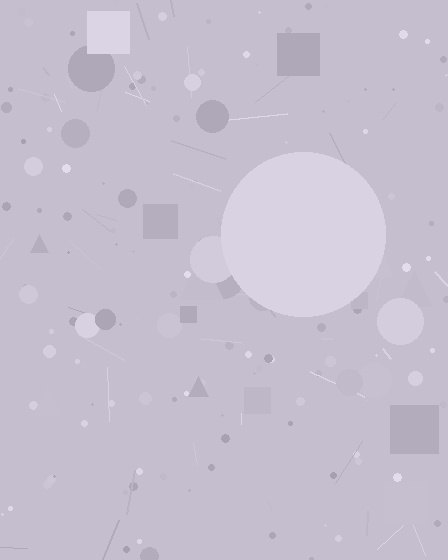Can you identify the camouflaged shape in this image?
The camouflaged shape is a circle.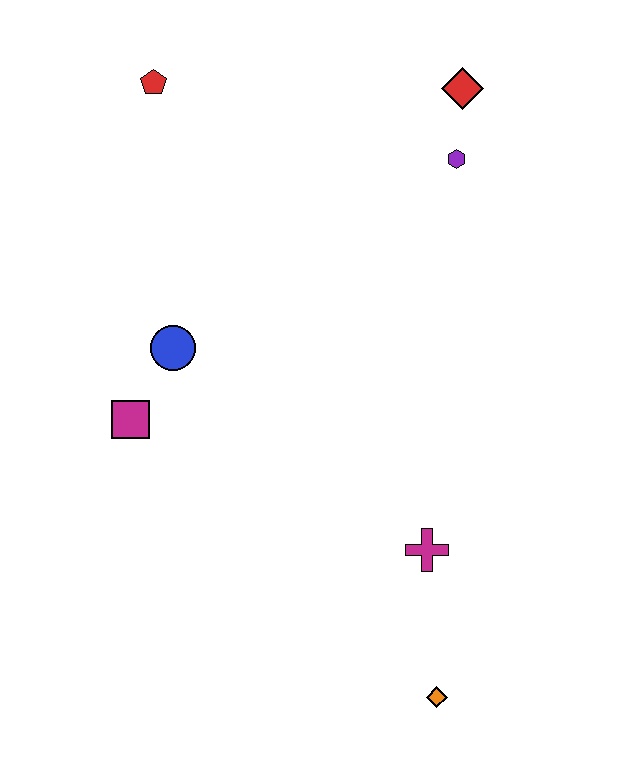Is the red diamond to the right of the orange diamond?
Yes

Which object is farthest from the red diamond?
The orange diamond is farthest from the red diamond.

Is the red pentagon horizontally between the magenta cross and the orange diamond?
No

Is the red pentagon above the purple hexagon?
Yes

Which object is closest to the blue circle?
The magenta square is closest to the blue circle.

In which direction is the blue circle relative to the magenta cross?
The blue circle is to the left of the magenta cross.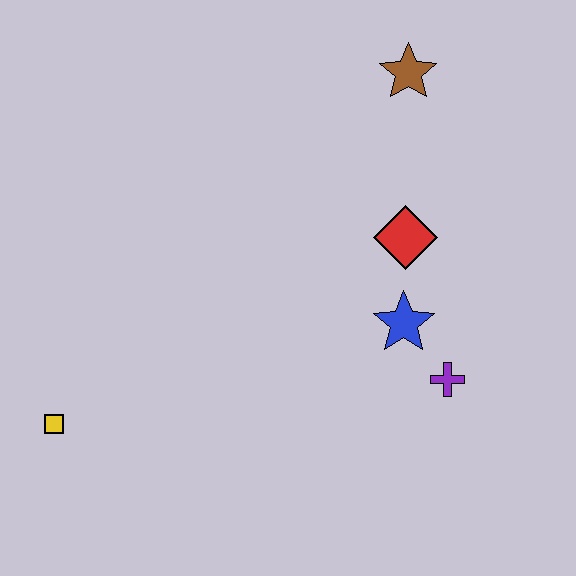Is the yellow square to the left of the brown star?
Yes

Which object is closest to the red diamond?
The blue star is closest to the red diamond.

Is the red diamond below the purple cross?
No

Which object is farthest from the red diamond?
The yellow square is farthest from the red diamond.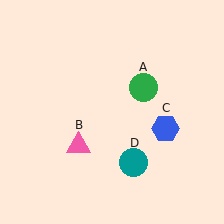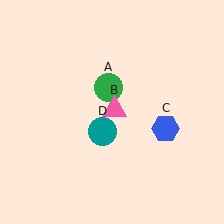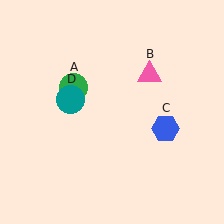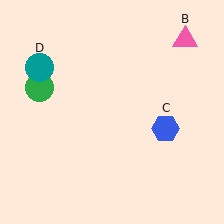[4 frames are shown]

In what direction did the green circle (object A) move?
The green circle (object A) moved left.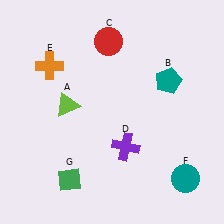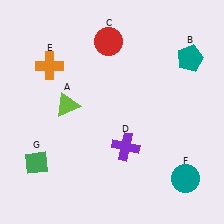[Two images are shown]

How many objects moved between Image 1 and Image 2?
2 objects moved between the two images.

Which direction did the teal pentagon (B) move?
The teal pentagon (B) moved up.